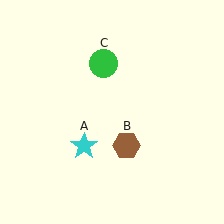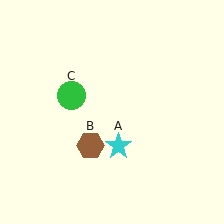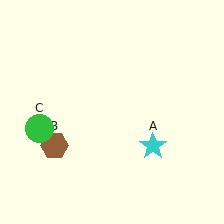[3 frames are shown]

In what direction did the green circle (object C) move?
The green circle (object C) moved down and to the left.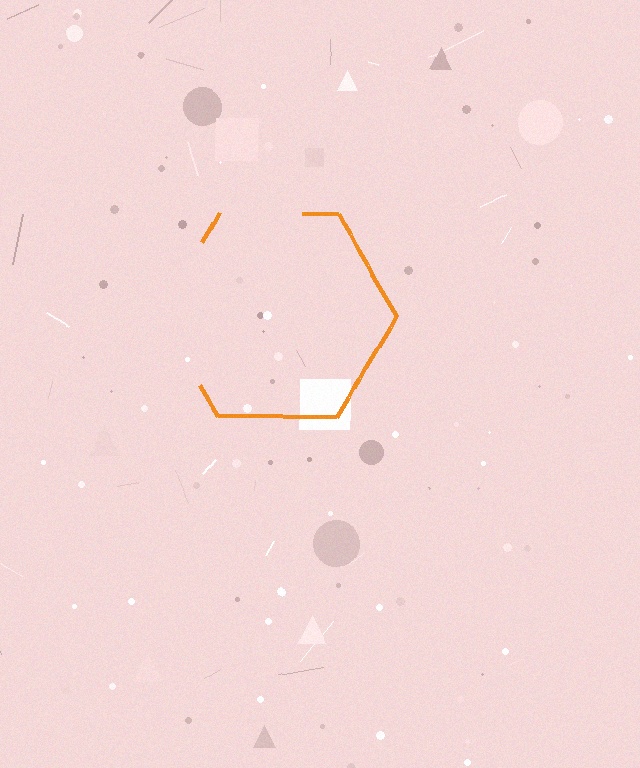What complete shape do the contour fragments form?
The contour fragments form a hexagon.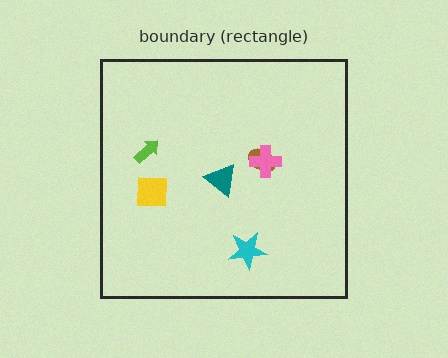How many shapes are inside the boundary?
6 inside, 0 outside.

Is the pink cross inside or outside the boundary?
Inside.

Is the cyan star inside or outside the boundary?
Inside.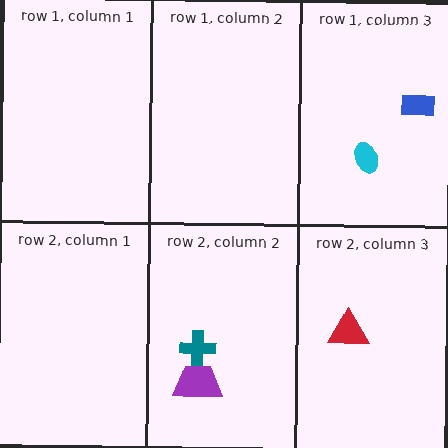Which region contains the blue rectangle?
The row 1, column 3 region.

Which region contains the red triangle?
The row 2, column 3 region.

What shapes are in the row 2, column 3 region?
The red triangle.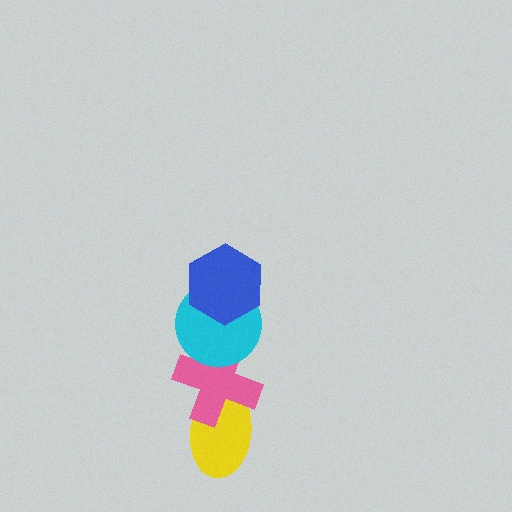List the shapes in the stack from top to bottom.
From top to bottom: the blue hexagon, the cyan circle, the pink cross, the yellow ellipse.